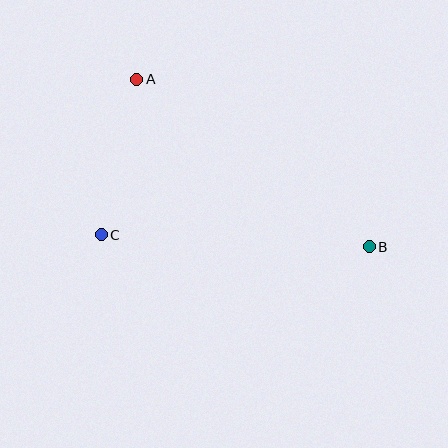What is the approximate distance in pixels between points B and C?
The distance between B and C is approximately 268 pixels.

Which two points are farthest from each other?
Points A and B are farthest from each other.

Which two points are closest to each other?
Points A and C are closest to each other.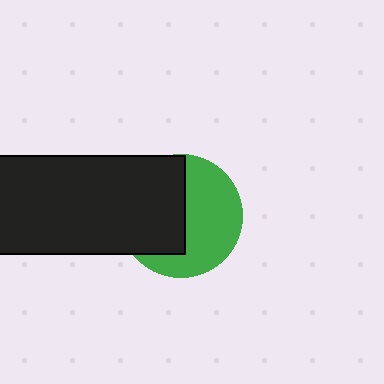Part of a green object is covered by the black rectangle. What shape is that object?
It is a circle.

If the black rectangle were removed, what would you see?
You would see the complete green circle.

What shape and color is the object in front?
The object in front is a black rectangle.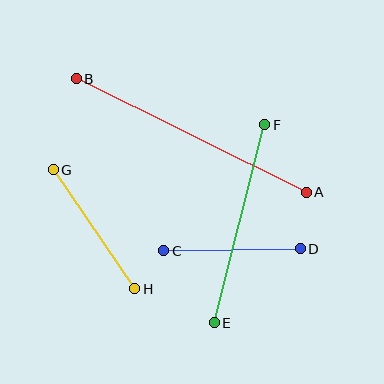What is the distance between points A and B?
The distance is approximately 256 pixels.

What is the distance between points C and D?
The distance is approximately 137 pixels.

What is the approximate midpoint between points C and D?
The midpoint is at approximately (232, 250) pixels.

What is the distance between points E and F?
The distance is approximately 205 pixels.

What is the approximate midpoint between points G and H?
The midpoint is at approximately (94, 229) pixels.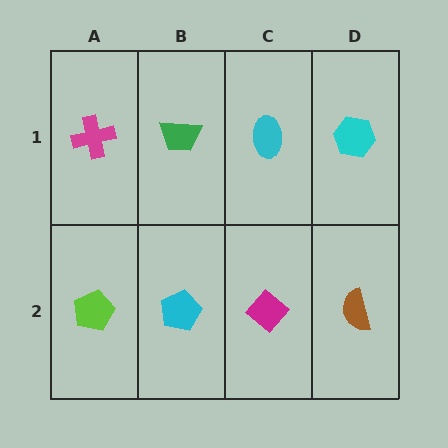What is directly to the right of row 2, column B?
A magenta diamond.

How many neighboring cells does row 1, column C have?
3.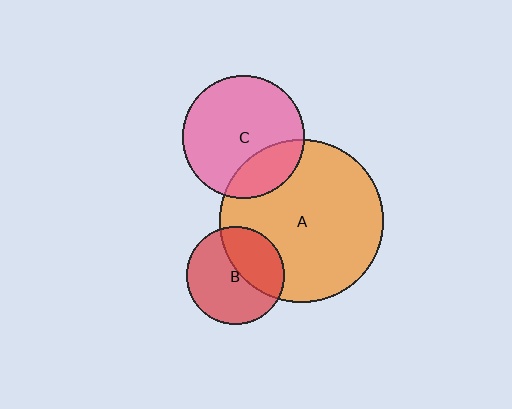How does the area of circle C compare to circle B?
Approximately 1.6 times.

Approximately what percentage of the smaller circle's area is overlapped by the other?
Approximately 25%.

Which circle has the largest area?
Circle A (orange).